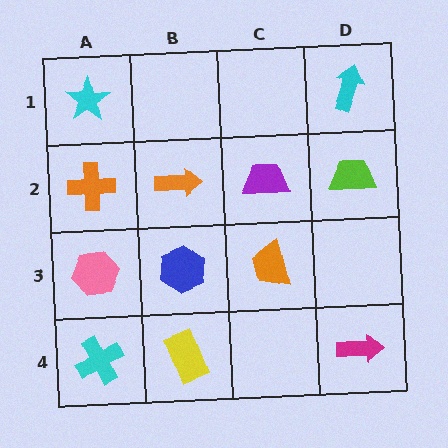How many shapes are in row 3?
3 shapes.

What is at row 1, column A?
A cyan star.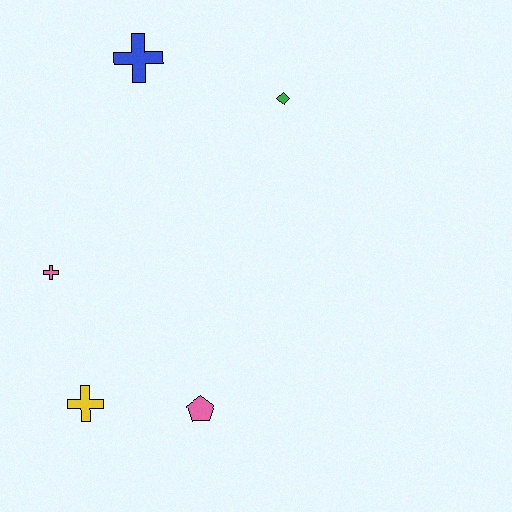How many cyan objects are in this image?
There are no cyan objects.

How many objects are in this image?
There are 5 objects.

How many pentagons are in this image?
There is 1 pentagon.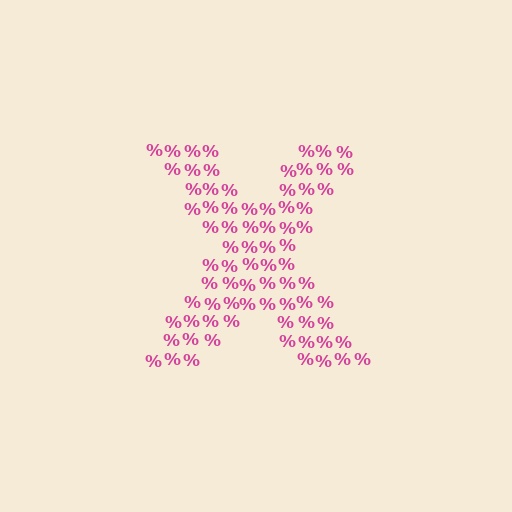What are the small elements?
The small elements are percent signs.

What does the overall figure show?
The overall figure shows the letter X.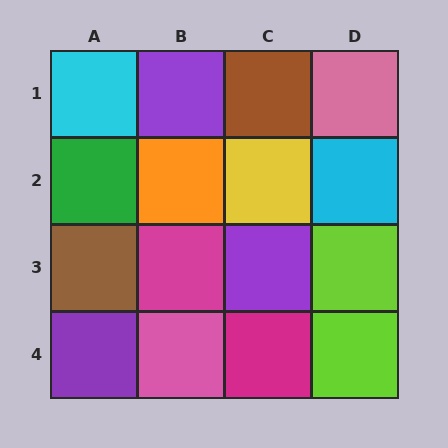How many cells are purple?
3 cells are purple.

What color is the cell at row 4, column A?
Purple.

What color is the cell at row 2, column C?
Yellow.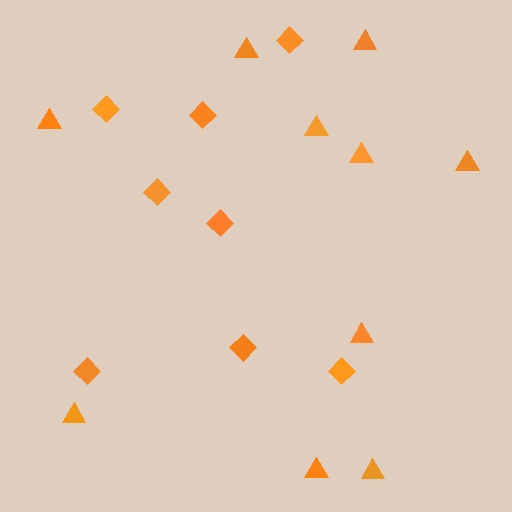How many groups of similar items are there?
There are 2 groups: one group of diamonds (8) and one group of triangles (10).